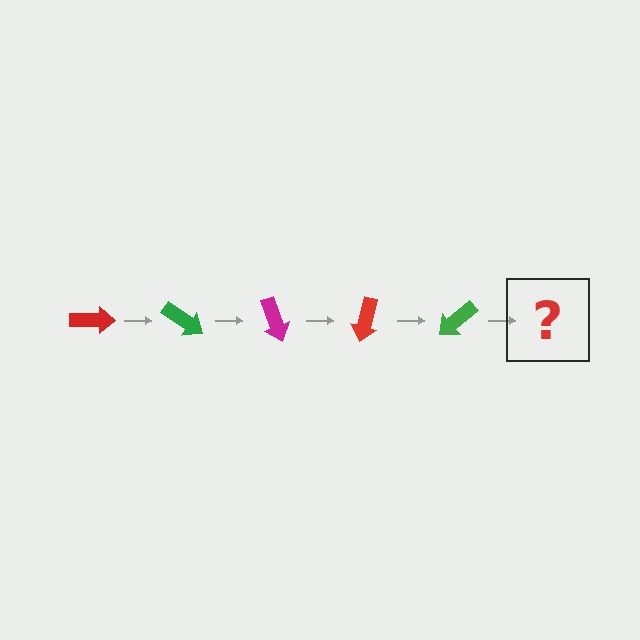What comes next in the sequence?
The next element should be a magenta arrow, rotated 175 degrees from the start.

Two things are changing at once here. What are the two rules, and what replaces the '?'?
The two rules are that it rotates 35 degrees each step and the color cycles through red, green, and magenta. The '?' should be a magenta arrow, rotated 175 degrees from the start.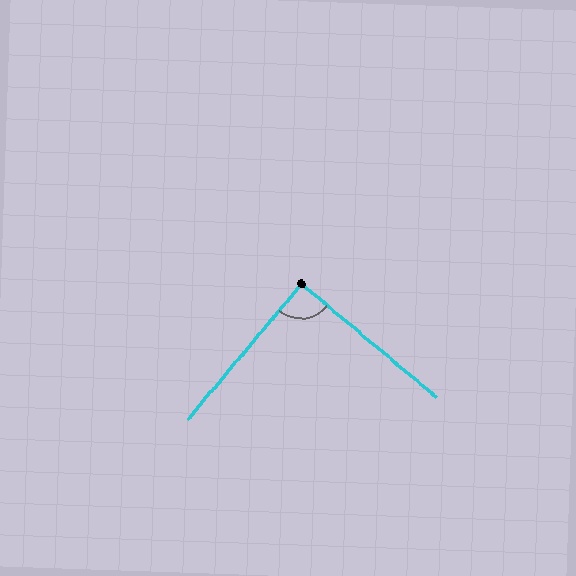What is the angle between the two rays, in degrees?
Approximately 90 degrees.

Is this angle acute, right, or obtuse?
It is approximately a right angle.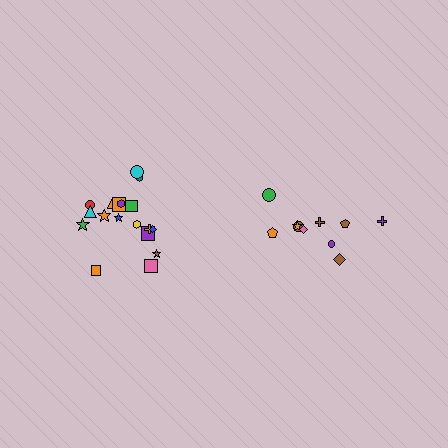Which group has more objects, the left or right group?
The left group.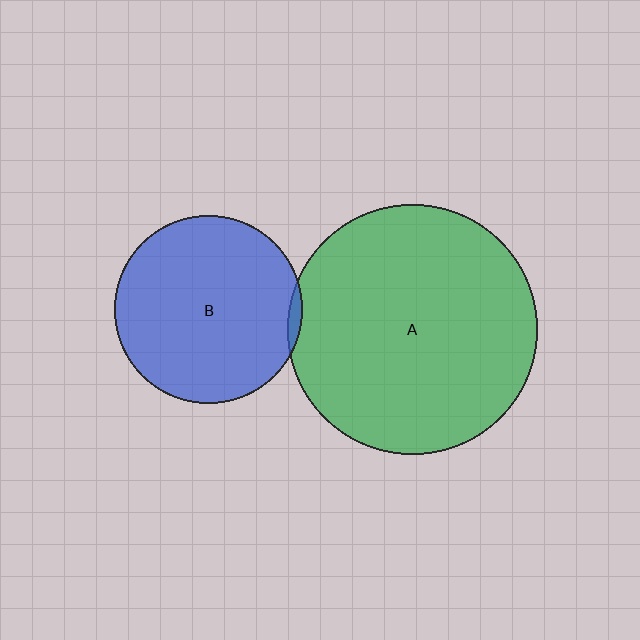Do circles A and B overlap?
Yes.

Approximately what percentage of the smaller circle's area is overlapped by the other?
Approximately 5%.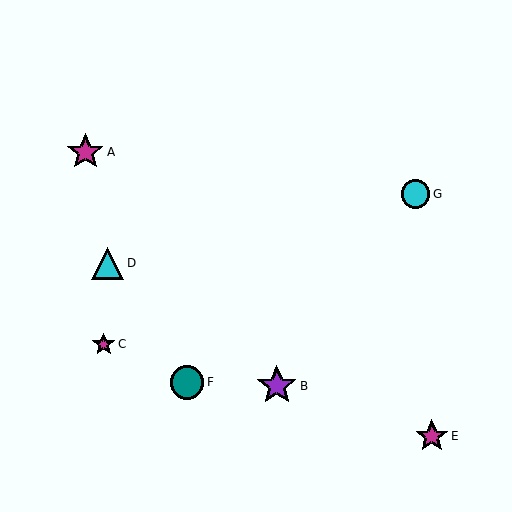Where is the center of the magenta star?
The center of the magenta star is at (432, 436).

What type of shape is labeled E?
Shape E is a magenta star.